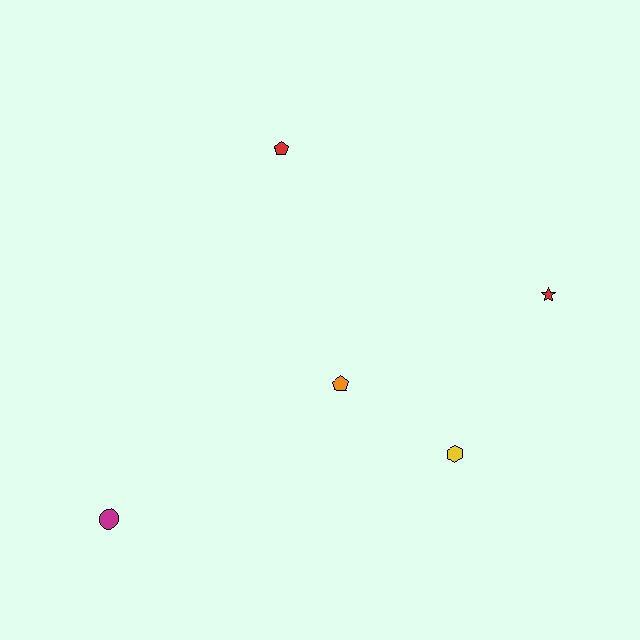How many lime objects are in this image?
There are no lime objects.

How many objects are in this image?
There are 5 objects.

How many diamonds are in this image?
There are no diamonds.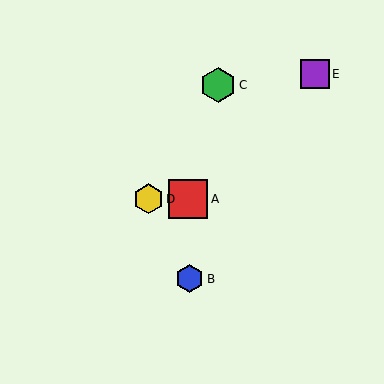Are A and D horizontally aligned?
Yes, both are at y≈199.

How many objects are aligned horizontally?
2 objects (A, D) are aligned horizontally.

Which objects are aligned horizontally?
Objects A, D are aligned horizontally.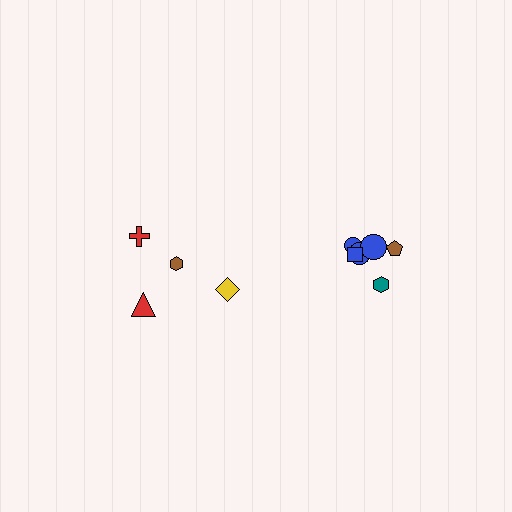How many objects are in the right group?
There are 6 objects.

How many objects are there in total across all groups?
There are 10 objects.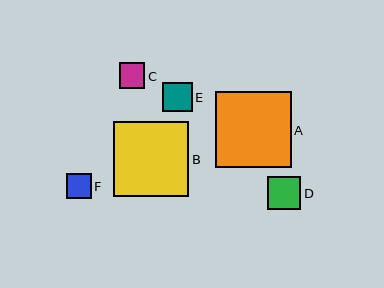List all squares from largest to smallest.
From largest to smallest: A, B, D, E, C, F.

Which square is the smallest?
Square F is the smallest with a size of approximately 25 pixels.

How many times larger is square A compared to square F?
Square A is approximately 3.0 times the size of square F.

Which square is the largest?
Square A is the largest with a size of approximately 76 pixels.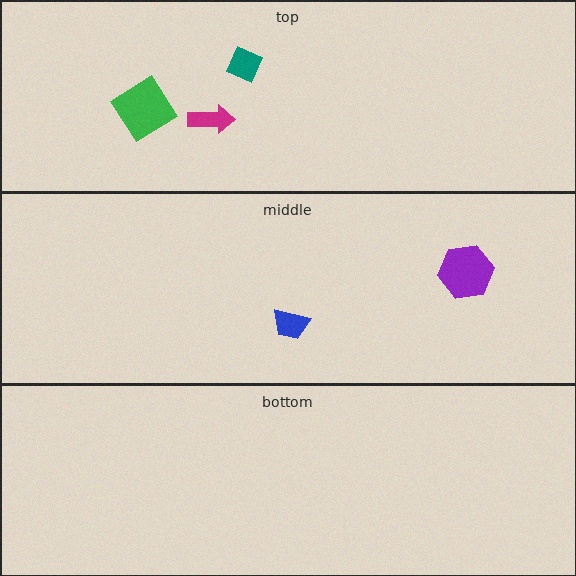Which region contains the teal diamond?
The top region.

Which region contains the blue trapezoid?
The middle region.